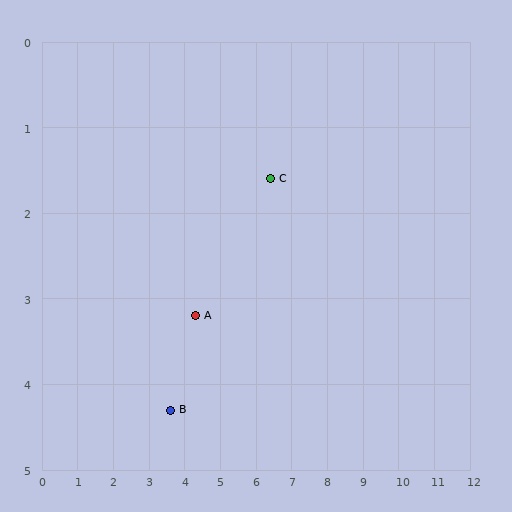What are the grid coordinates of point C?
Point C is at approximately (6.4, 1.6).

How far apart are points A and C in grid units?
Points A and C are about 2.6 grid units apart.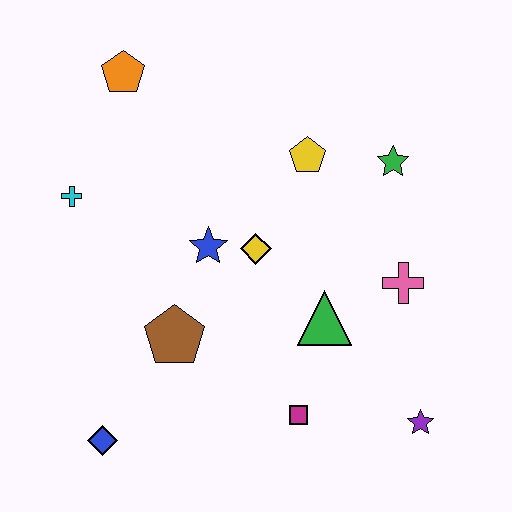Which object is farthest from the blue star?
The purple star is farthest from the blue star.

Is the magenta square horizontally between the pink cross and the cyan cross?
Yes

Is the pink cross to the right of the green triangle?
Yes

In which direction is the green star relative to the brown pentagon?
The green star is to the right of the brown pentagon.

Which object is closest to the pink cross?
The green triangle is closest to the pink cross.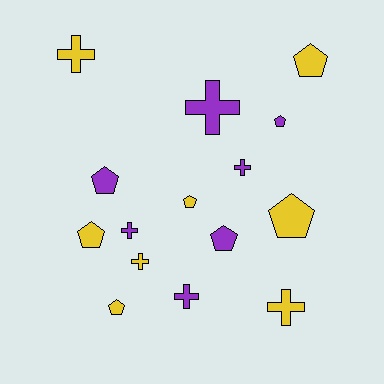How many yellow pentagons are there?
There are 5 yellow pentagons.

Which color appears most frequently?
Yellow, with 8 objects.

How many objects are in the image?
There are 15 objects.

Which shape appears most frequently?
Pentagon, with 8 objects.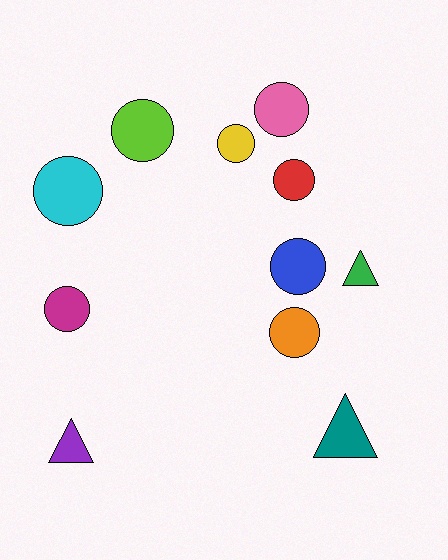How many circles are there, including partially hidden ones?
There are 8 circles.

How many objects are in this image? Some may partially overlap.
There are 11 objects.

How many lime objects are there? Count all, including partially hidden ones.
There is 1 lime object.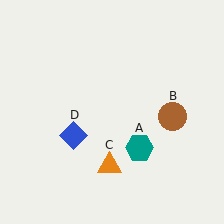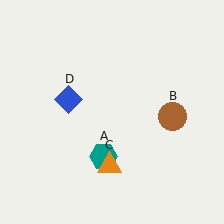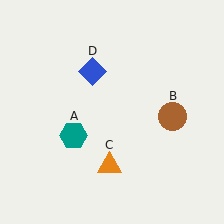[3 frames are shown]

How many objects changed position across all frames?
2 objects changed position: teal hexagon (object A), blue diamond (object D).